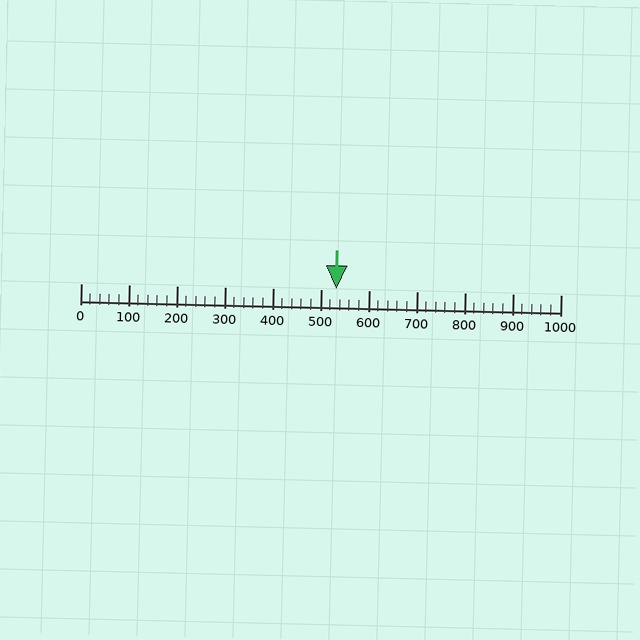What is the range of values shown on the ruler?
The ruler shows values from 0 to 1000.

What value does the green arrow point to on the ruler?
The green arrow points to approximately 533.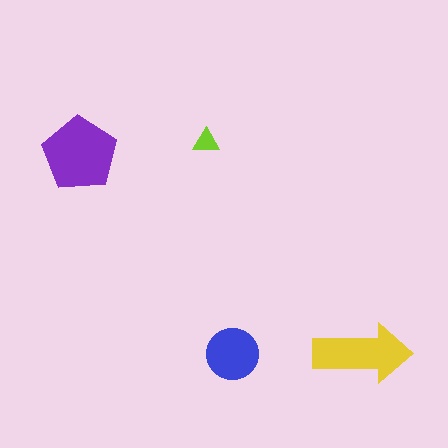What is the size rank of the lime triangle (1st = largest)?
4th.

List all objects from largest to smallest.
The purple pentagon, the yellow arrow, the blue circle, the lime triangle.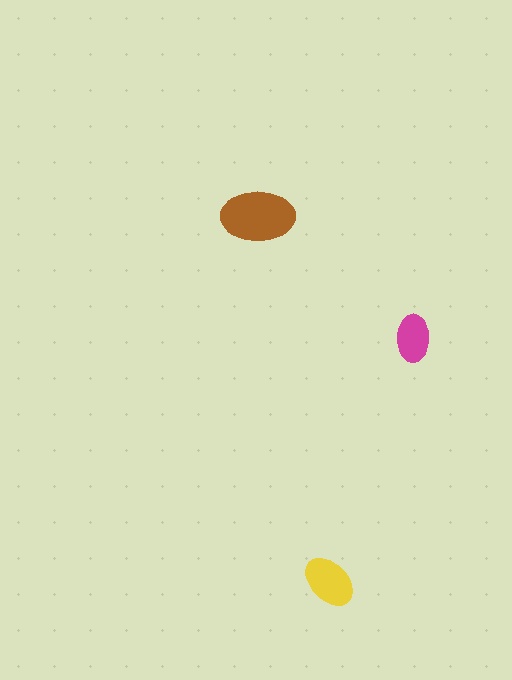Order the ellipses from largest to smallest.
the brown one, the yellow one, the magenta one.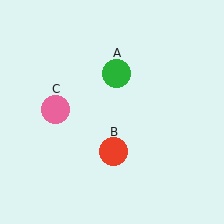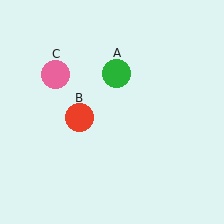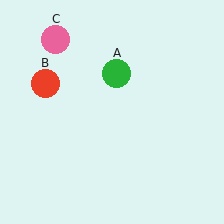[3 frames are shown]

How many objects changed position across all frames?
2 objects changed position: red circle (object B), pink circle (object C).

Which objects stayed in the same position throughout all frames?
Green circle (object A) remained stationary.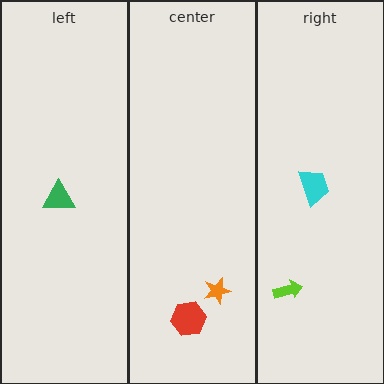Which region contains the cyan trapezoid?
The right region.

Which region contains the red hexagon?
The center region.